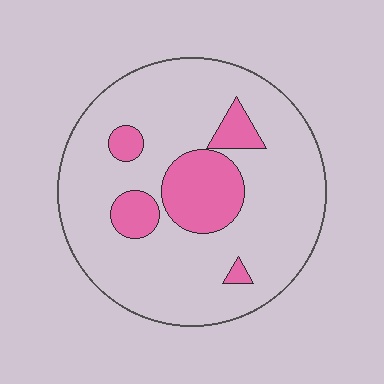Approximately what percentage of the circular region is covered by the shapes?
Approximately 20%.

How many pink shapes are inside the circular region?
5.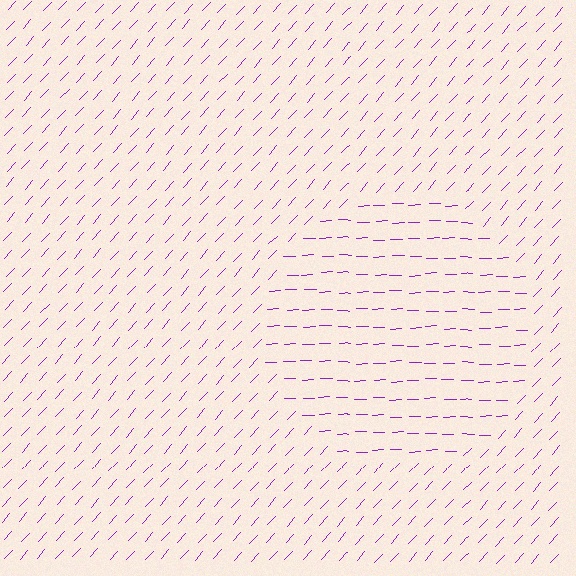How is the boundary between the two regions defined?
The boundary is defined purely by a change in line orientation (approximately 45 degrees difference). All lines are the same color and thickness.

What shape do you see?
I see a circle.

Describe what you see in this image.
The image is filled with small purple line segments. A circle region in the image has lines oriented differently from the surrounding lines, creating a visible texture boundary.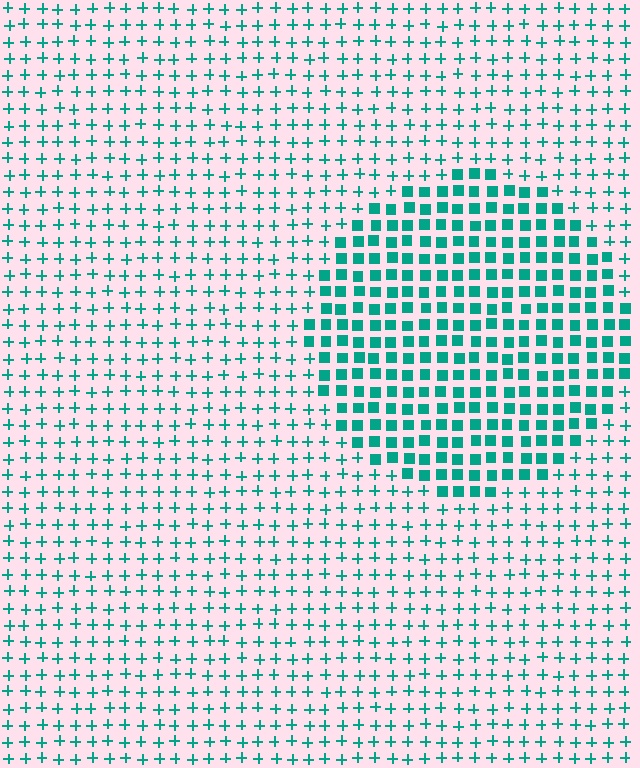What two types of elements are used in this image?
The image uses squares inside the circle region and plus signs outside it.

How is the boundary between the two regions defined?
The boundary is defined by a change in element shape: squares inside vs. plus signs outside. All elements share the same color and spacing.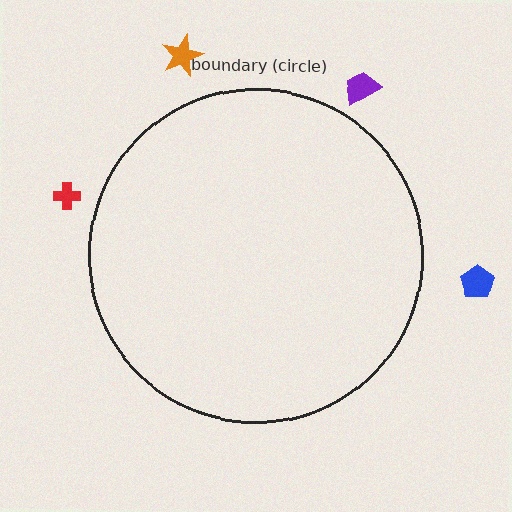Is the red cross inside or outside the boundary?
Outside.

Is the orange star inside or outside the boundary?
Outside.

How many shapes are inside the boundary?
0 inside, 4 outside.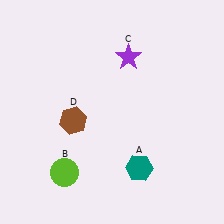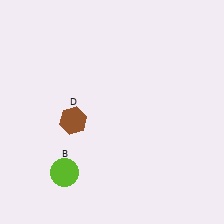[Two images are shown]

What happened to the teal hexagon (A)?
The teal hexagon (A) was removed in Image 2. It was in the bottom-right area of Image 1.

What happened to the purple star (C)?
The purple star (C) was removed in Image 2. It was in the top-right area of Image 1.